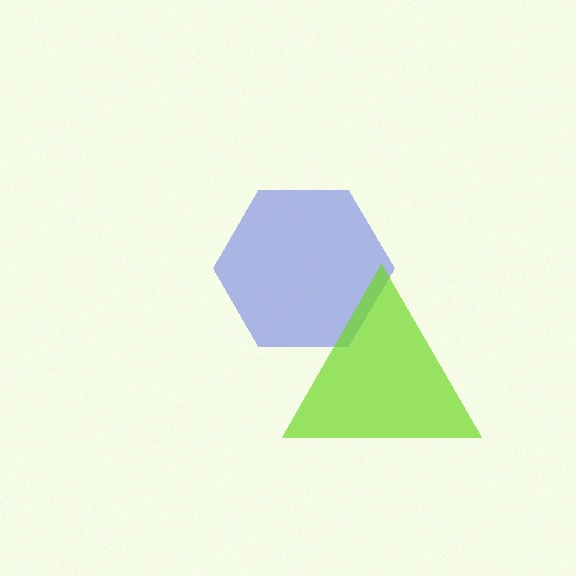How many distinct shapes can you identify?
There are 2 distinct shapes: a blue hexagon, a lime triangle.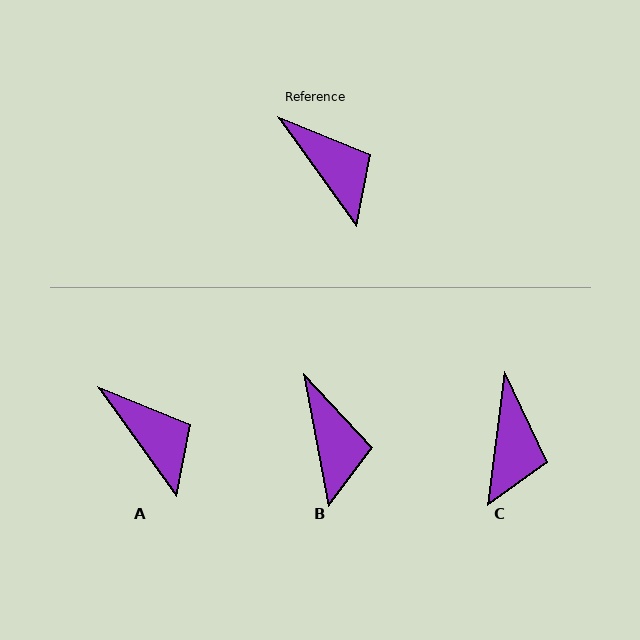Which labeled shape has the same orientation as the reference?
A.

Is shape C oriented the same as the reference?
No, it is off by about 43 degrees.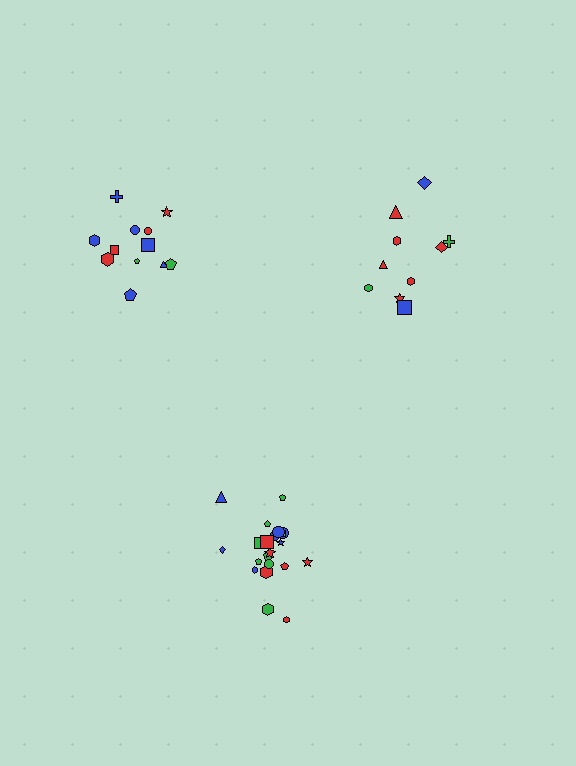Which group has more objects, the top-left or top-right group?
The top-left group.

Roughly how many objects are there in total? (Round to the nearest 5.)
Roughly 45 objects in total.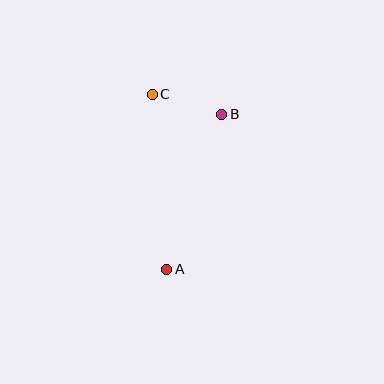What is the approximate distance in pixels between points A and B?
The distance between A and B is approximately 164 pixels.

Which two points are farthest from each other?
Points A and C are farthest from each other.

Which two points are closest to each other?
Points B and C are closest to each other.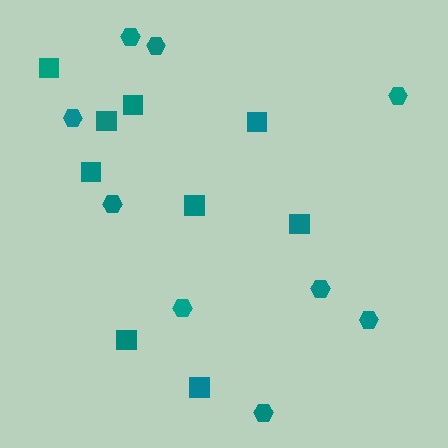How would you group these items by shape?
There are 2 groups: one group of hexagons (9) and one group of squares (9).